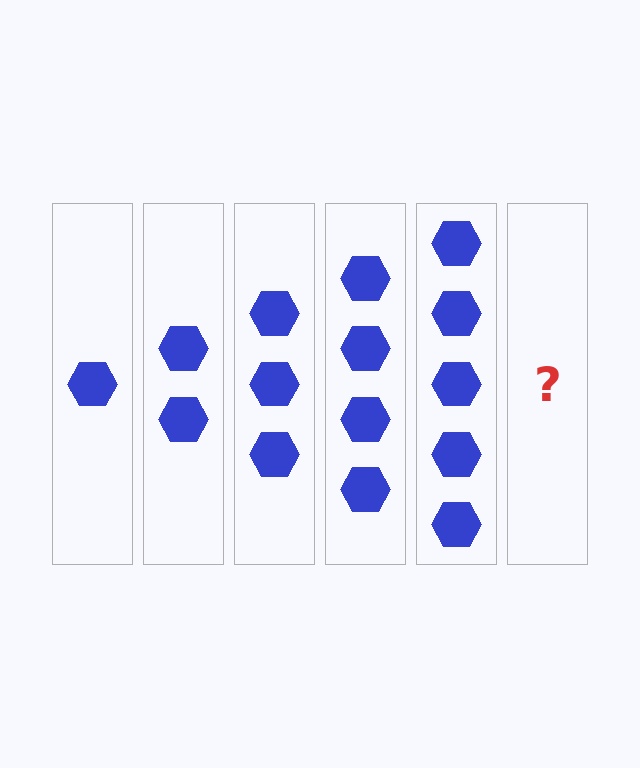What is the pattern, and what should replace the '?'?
The pattern is that each step adds one more hexagon. The '?' should be 6 hexagons.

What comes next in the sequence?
The next element should be 6 hexagons.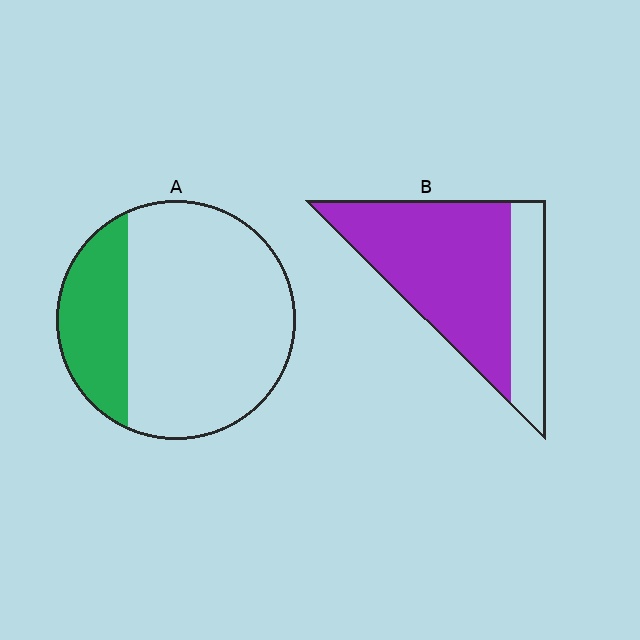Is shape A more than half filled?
No.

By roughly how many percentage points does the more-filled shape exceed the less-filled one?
By roughly 50 percentage points (B over A).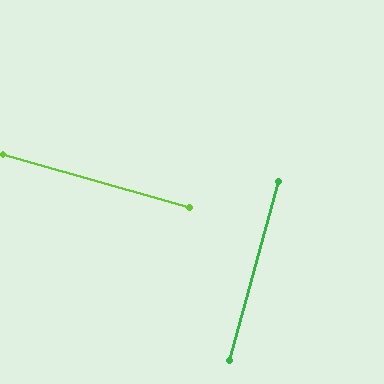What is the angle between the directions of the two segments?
Approximately 89 degrees.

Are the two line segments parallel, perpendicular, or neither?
Perpendicular — they meet at approximately 89°.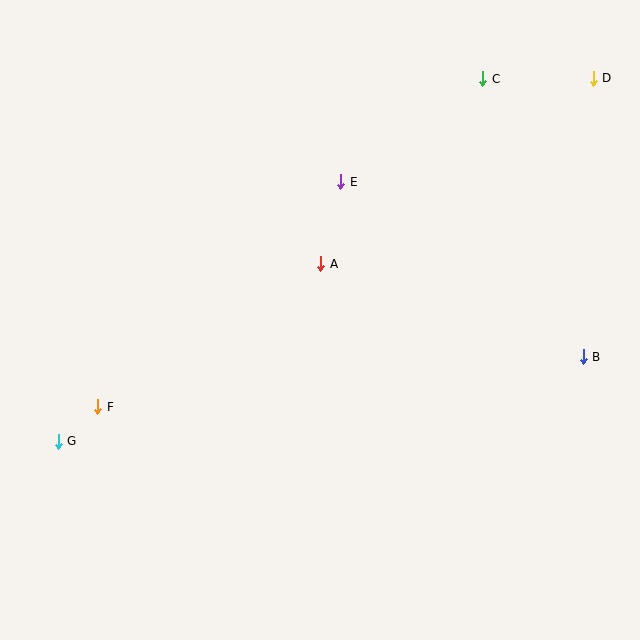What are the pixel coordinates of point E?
Point E is at (341, 182).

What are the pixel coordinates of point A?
Point A is at (321, 264).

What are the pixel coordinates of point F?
Point F is at (98, 407).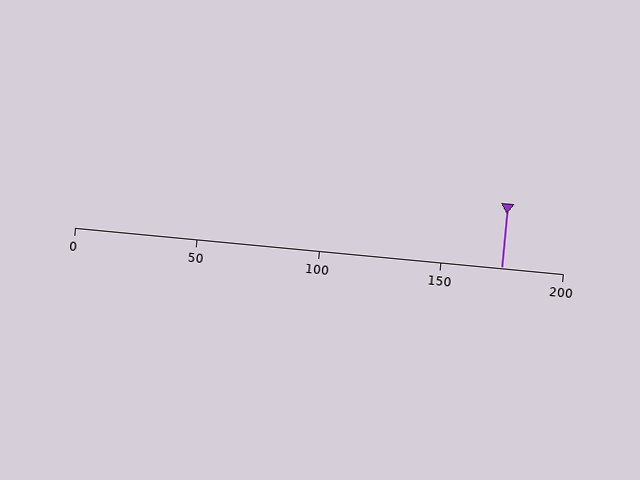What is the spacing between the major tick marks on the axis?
The major ticks are spaced 50 apart.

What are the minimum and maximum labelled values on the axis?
The axis runs from 0 to 200.